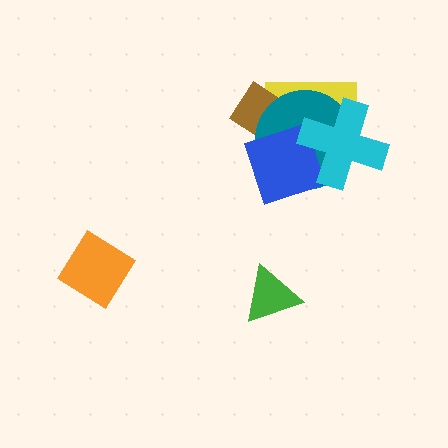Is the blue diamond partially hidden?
Yes, it is partially covered by another shape.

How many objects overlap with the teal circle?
4 objects overlap with the teal circle.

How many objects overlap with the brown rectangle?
3 objects overlap with the brown rectangle.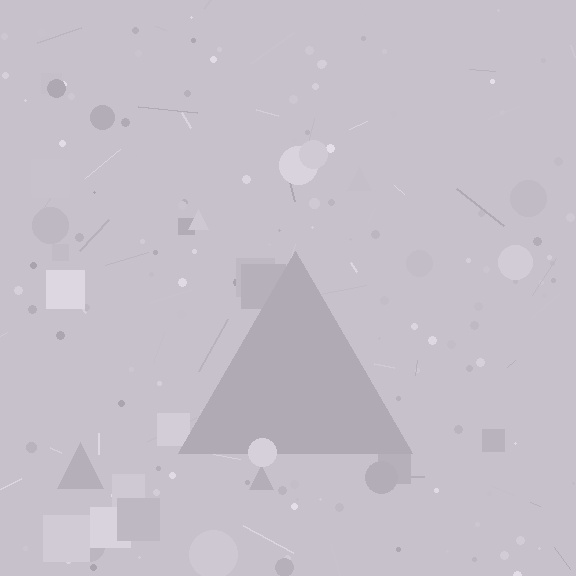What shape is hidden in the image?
A triangle is hidden in the image.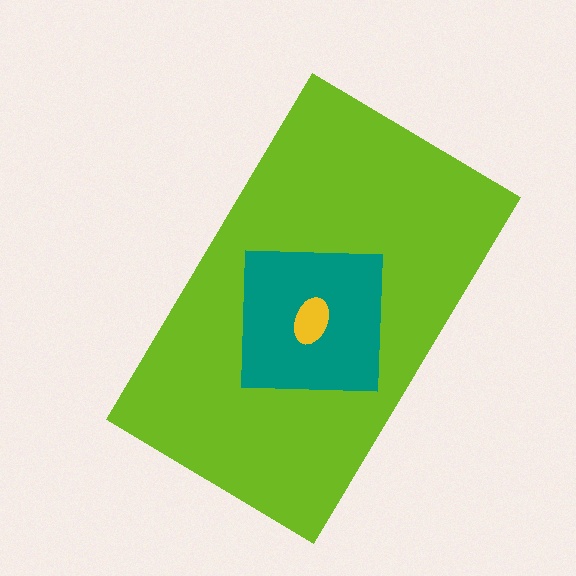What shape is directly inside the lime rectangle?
The teal square.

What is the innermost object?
The yellow ellipse.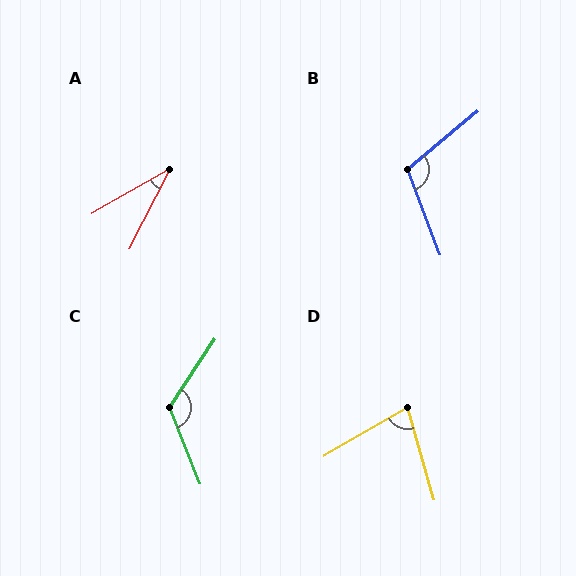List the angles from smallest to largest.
A (33°), D (76°), B (109°), C (125°).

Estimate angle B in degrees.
Approximately 109 degrees.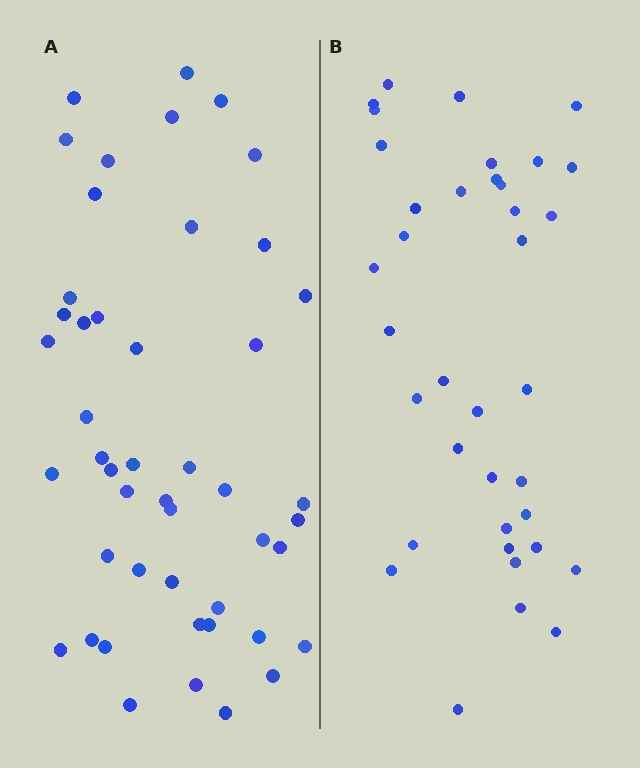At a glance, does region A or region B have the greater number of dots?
Region A (the left region) has more dots.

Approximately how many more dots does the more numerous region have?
Region A has roughly 10 or so more dots than region B.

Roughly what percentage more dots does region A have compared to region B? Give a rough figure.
About 25% more.